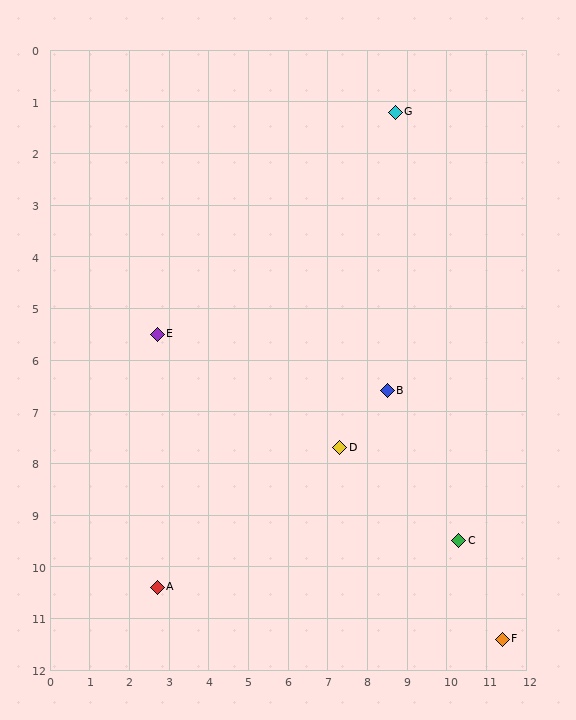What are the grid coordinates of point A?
Point A is at approximately (2.7, 10.4).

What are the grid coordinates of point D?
Point D is at approximately (7.3, 7.7).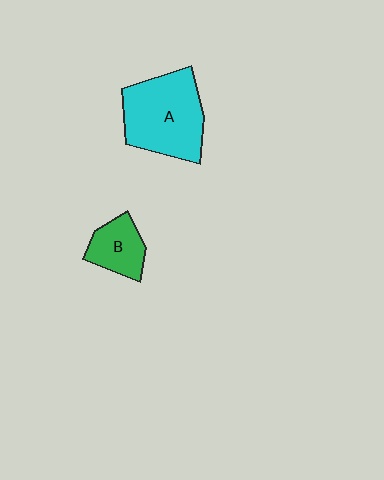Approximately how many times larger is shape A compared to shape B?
Approximately 2.2 times.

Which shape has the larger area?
Shape A (cyan).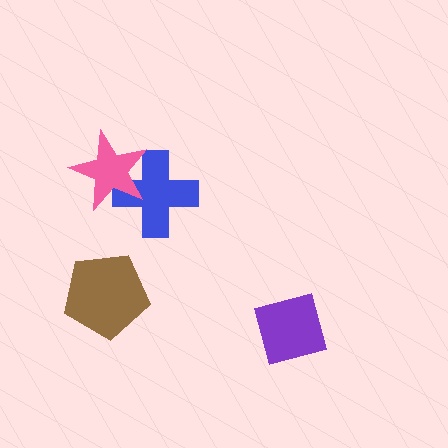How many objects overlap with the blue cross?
1 object overlaps with the blue cross.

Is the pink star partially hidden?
No, no other shape covers it.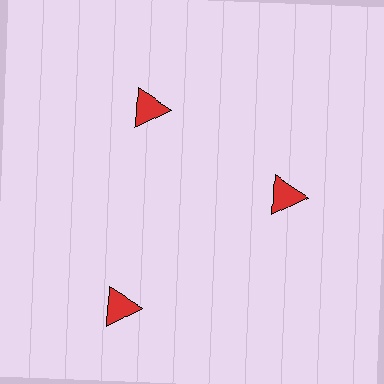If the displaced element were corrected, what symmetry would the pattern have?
It would have 3-fold rotational symmetry — the pattern would map onto itself every 120 degrees.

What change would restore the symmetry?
The symmetry would be restored by moving it inward, back onto the ring so that all 3 triangles sit at equal angles and equal distance from the center.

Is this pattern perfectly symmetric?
No. The 3 red triangles are arranged in a ring, but one element near the 7 o'clock position is pushed outward from the center, breaking the 3-fold rotational symmetry.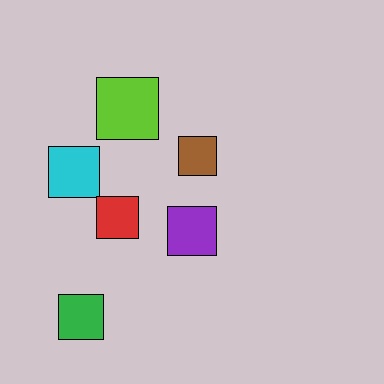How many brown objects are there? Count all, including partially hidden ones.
There is 1 brown object.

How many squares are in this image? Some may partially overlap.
There are 6 squares.